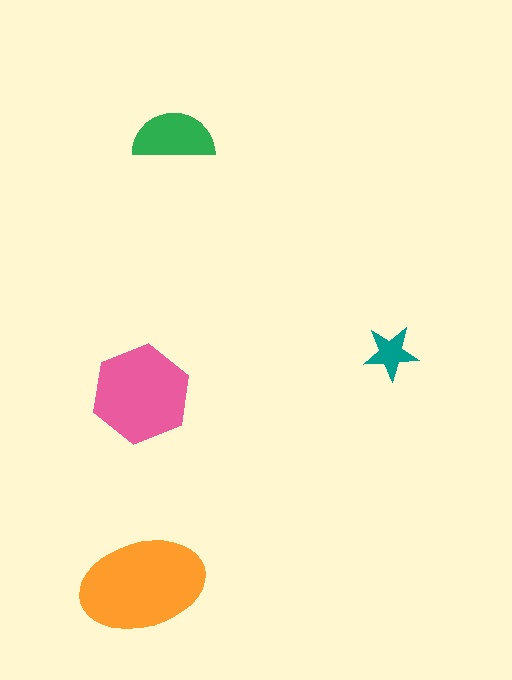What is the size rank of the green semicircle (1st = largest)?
3rd.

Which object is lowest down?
The orange ellipse is bottommost.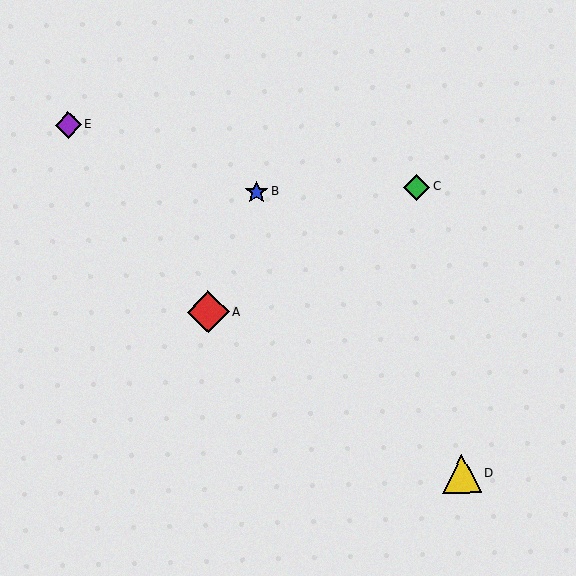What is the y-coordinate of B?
Object B is at y≈192.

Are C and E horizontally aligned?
No, C is at y≈187 and E is at y≈125.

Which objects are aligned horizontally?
Objects B, C are aligned horizontally.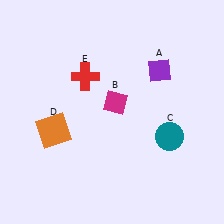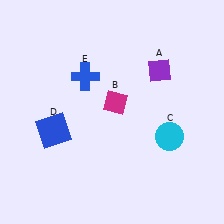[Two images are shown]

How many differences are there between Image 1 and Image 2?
There are 3 differences between the two images.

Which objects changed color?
C changed from teal to cyan. D changed from orange to blue. E changed from red to blue.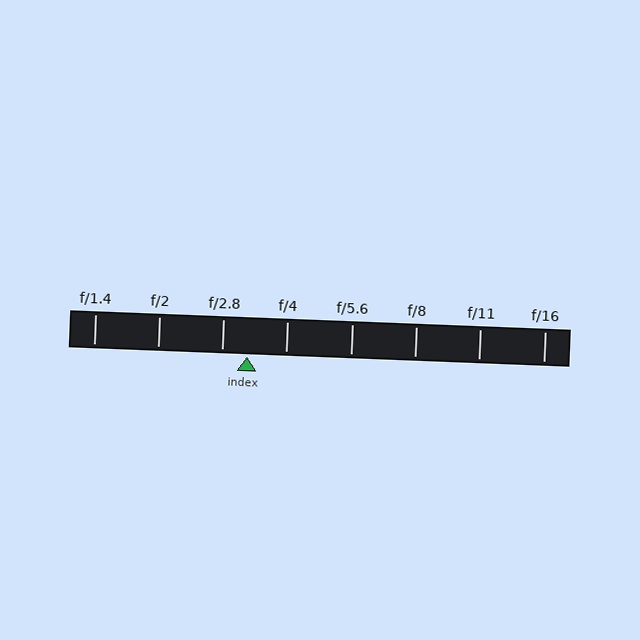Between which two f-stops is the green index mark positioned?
The index mark is between f/2.8 and f/4.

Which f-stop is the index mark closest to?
The index mark is closest to f/2.8.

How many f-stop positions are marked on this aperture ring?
There are 8 f-stop positions marked.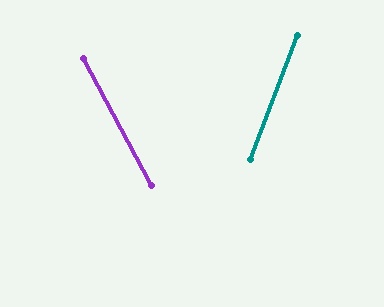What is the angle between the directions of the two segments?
Approximately 49 degrees.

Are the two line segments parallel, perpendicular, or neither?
Neither parallel nor perpendicular — they differ by about 49°.